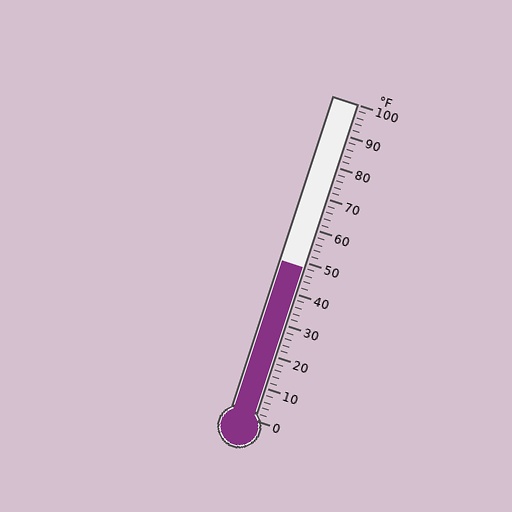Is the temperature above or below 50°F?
The temperature is below 50°F.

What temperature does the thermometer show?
The thermometer shows approximately 48°F.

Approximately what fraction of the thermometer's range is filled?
The thermometer is filled to approximately 50% of its range.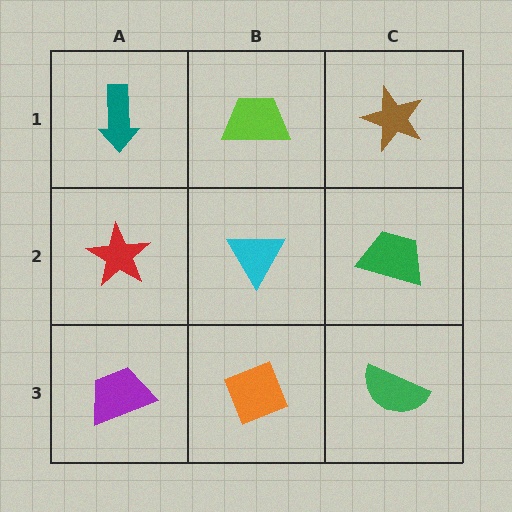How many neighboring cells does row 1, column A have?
2.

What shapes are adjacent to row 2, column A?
A teal arrow (row 1, column A), a purple trapezoid (row 3, column A), a cyan triangle (row 2, column B).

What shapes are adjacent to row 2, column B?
A lime trapezoid (row 1, column B), an orange diamond (row 3, column B), a red star (row 2, column A), a green trapezoid (row 2, column C).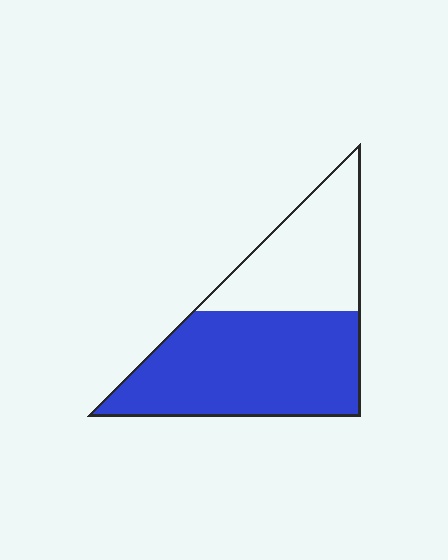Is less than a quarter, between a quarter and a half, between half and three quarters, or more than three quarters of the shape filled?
Between half and three quarters.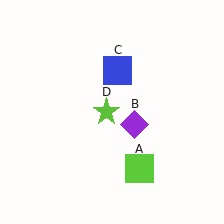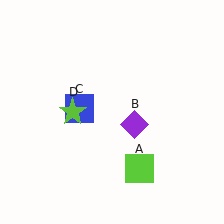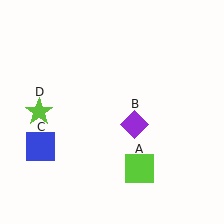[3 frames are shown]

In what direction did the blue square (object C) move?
The blue square (object C) moved down and to the left.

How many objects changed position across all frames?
2 objects changed position: blue square (object C), lime star (object D).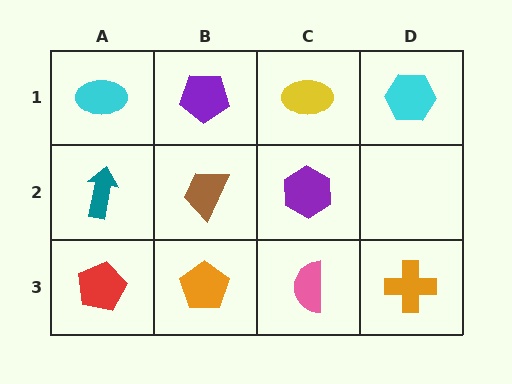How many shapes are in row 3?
4 shapes.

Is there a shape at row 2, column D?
No, that cell is empty.